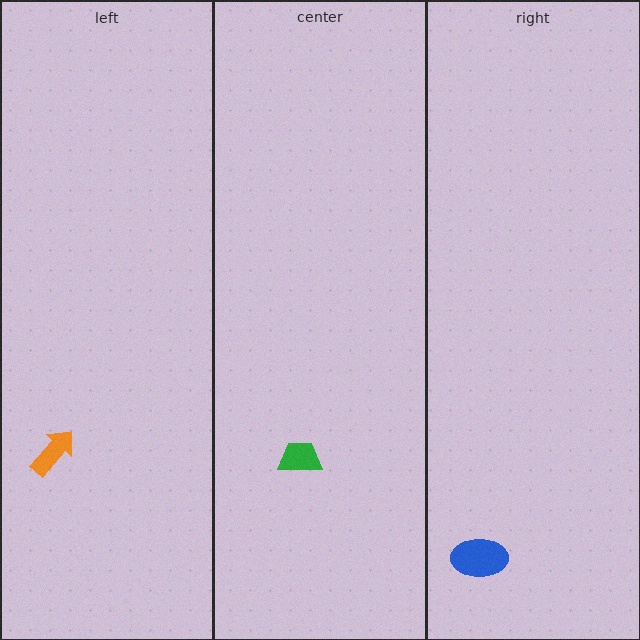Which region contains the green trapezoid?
The center region.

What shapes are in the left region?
The orange arrow.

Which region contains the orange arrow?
The left region.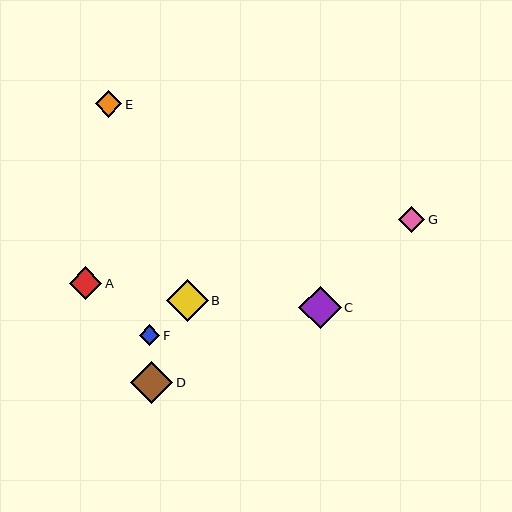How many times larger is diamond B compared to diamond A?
Diamond B is approximately 1.3 times the size of diamond A.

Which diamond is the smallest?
Diamond F is the smallest with a size of approximately 20 pixels.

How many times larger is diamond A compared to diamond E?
Diamond A is approximately 1.3 times the size of diamond E.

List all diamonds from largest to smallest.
From largest to smallest: C, B, D, A, G, E, F.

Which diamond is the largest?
Diamond C is the largest with a size of approximately 42 pixels.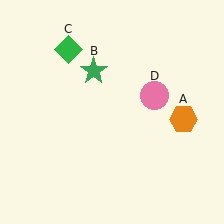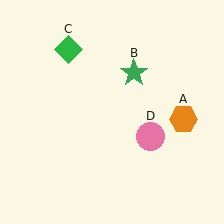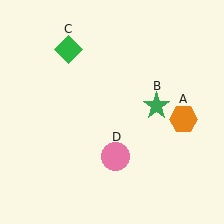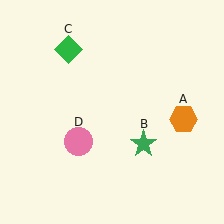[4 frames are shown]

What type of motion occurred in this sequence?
The green star (object B), pink circle (object D) rotated clockwise around the center of the scene.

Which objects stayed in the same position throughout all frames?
Orange hexagon (object A) and green diamond (object C) remained stationary.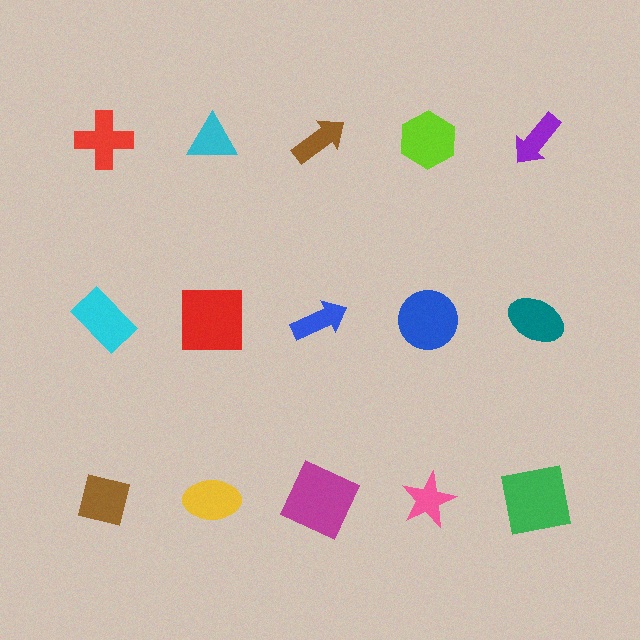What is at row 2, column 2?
A red square.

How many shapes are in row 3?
5 shapes.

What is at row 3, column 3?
A magenta square.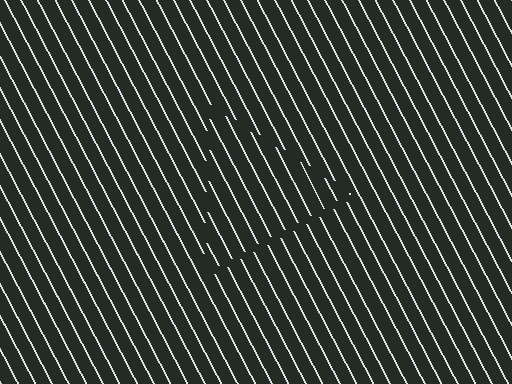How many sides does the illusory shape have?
3 sides — the line-ends trace a triangle.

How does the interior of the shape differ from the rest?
The interior of the shape contains the same grating, shifted by half a period — the contour is defined by the phase discontinuity where line-ends from the inner and outer gratings abut.